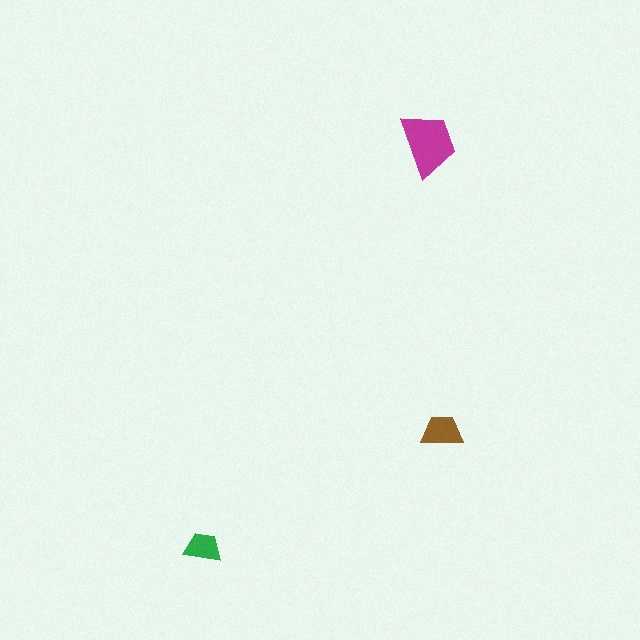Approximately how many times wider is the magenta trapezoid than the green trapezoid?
About 1.5 times wider.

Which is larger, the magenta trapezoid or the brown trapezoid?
The magenta one.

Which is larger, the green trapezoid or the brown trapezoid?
The brown one.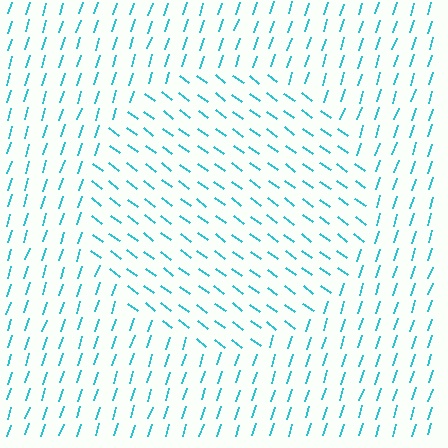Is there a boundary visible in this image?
Yes, there is a texture boundary formed by a change in line orientation.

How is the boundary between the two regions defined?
The boundary is defined purely by a change in line orientation (approximately 71 degrees difference). All lines are the same color and thickness.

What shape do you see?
I see a circle.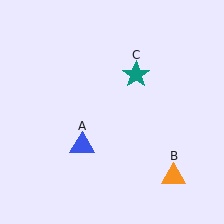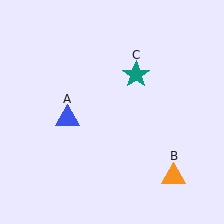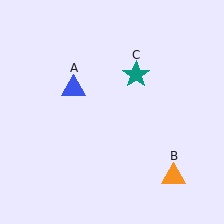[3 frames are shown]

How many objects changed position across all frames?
1 object changed position: blue triangle (object A).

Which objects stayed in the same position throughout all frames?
Orange triangle (object B) and teal star (object C) remained stationary.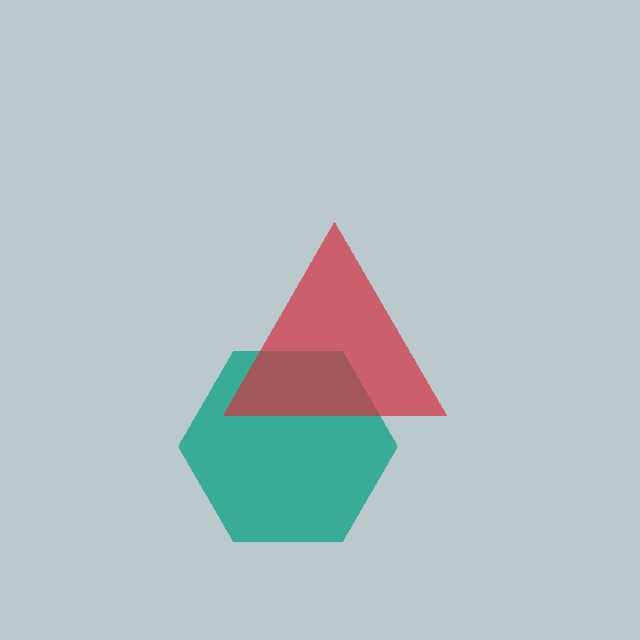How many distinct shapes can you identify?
There are 2 distinct shapes: a teal hexagon, a red triangle.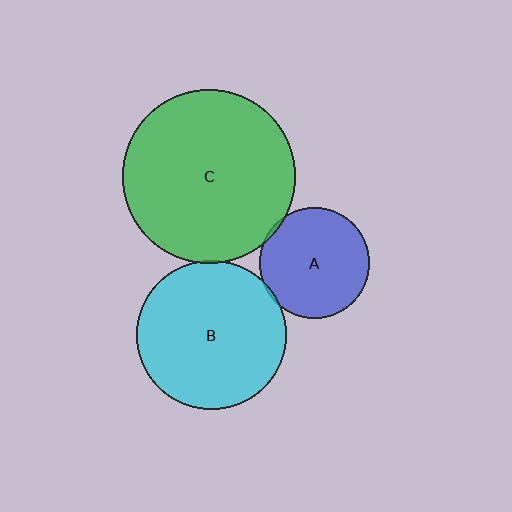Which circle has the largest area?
Circle C (green).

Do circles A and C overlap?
Yes.